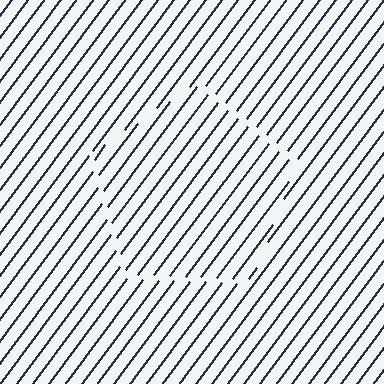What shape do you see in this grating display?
An illusory pentagon. The interior of the shape contains the same grating, shifted by half a period — the contour is defined by the phase discontinuity where line-ends from the inner and outer gratings abut.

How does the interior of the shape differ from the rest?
The interior of the shape contains the same grating, shifted by half a period — the contour is defined by the phase discontinuity where line-ends from the inner and outer gratings abut.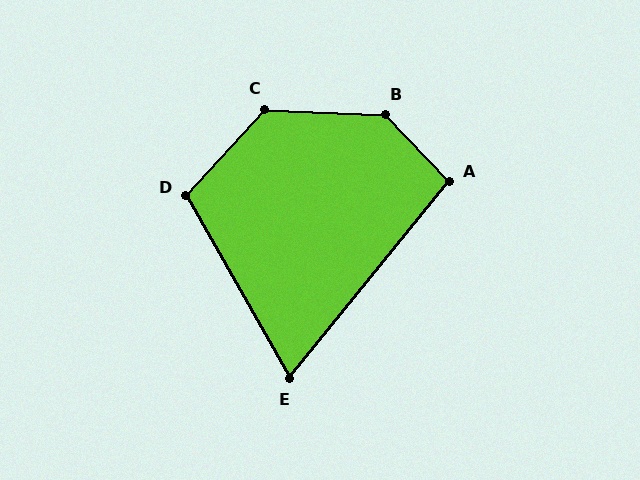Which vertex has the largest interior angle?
B, at approximately 136 degrees.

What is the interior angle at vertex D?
Approximately 108 degrees (obtuse).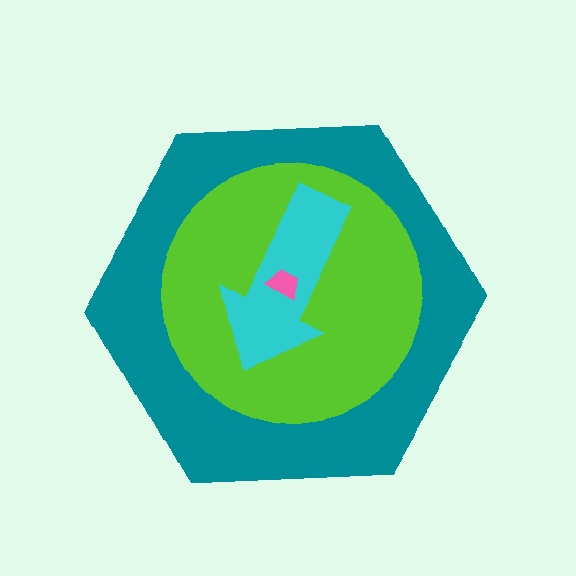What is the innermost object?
The pink trapezoid.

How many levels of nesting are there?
4.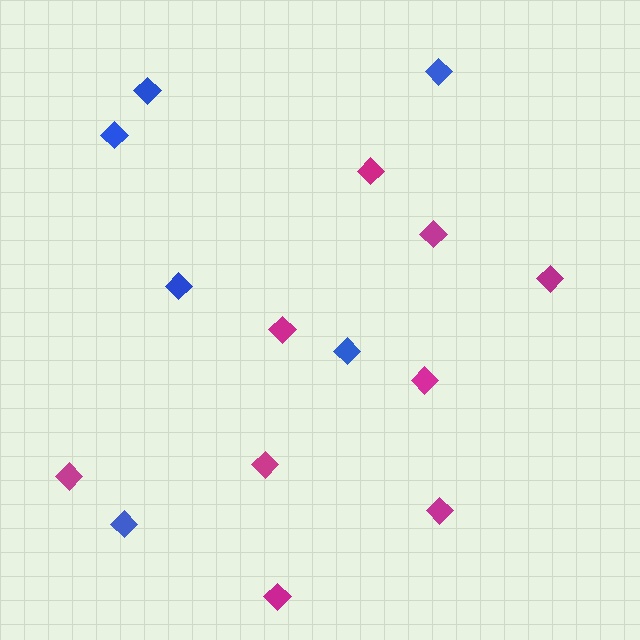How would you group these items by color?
There are 2 groups: one group of magenta diamonds (9) and one group of blue diamonds (6).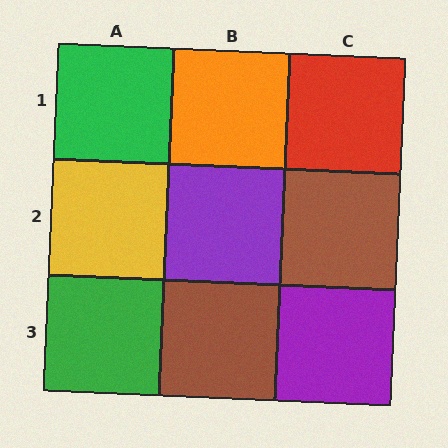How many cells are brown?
2 cells are brown.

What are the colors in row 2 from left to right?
Yellow, purple, brown.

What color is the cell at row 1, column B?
Orange.